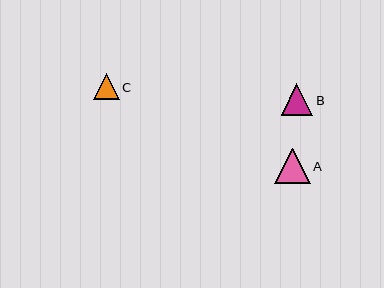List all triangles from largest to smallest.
From largest to smallest: A, B, C.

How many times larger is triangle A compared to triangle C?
Triangle A is approximately 1.4 times the size of triangle C.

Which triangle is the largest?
Triangle A is the largest with a size of approximately 36 pixels.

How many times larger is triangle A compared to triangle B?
Triangle A is approximately 1.1 times the size of triangle B.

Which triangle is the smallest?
Triangle C is the smallest with a size of approximately 26 pixels.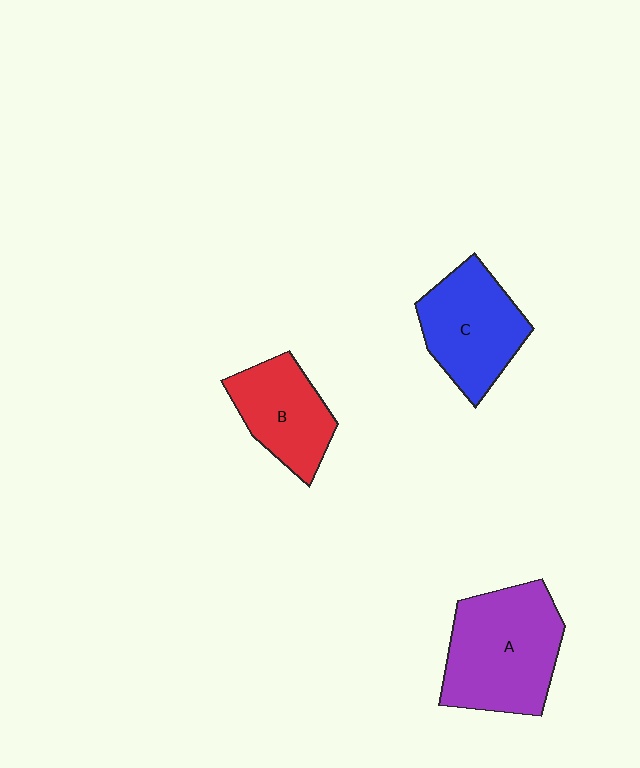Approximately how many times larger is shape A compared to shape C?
Approximately 1.3 times.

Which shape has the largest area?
Shape A (purple).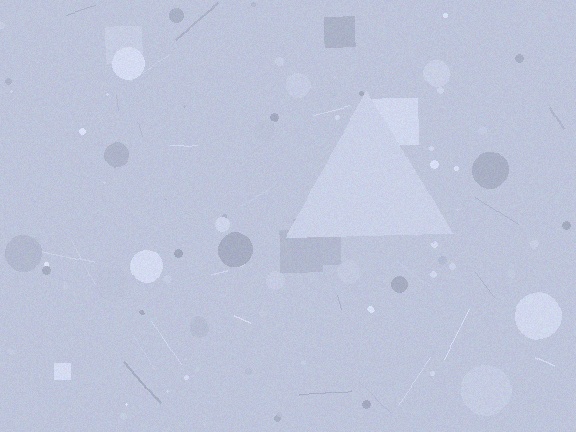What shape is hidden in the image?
A triangle is hidden in the image.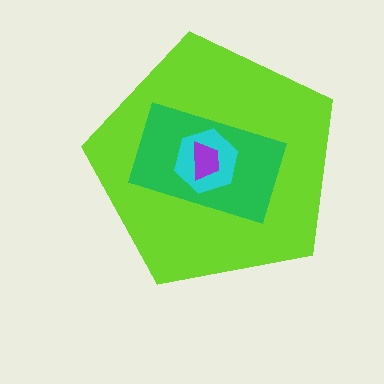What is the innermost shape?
The purple trapezoid.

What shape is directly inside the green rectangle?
The cyan hexagon.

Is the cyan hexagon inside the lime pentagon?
Yes.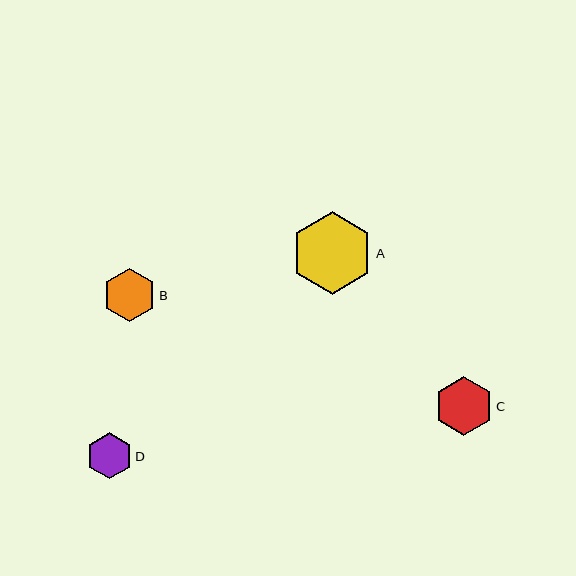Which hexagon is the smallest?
Hexagon D is the smallest with a size of approximately 46 pixels.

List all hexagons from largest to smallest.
From largest to smallest: A, C, B, D.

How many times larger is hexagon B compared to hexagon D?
Hexagon B is approximately 1.2 times the size of hexagon D.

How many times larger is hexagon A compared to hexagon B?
Hexagon A is approximately 1.5 times the size of hexagon B.